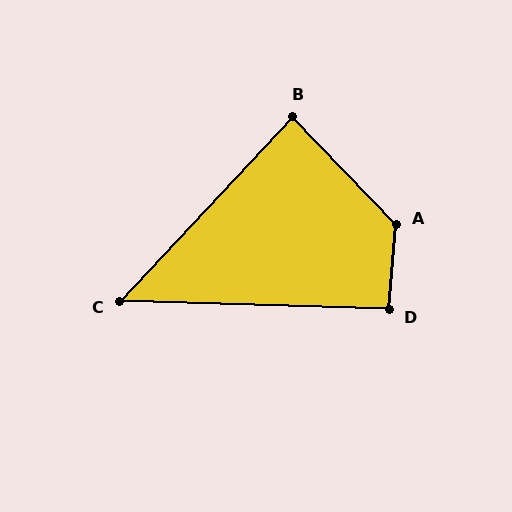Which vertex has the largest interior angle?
A, at approximately 131 degrees.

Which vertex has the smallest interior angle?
C, at approximately 49 degrees.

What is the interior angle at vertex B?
Approximately 87 degrees (approximately right).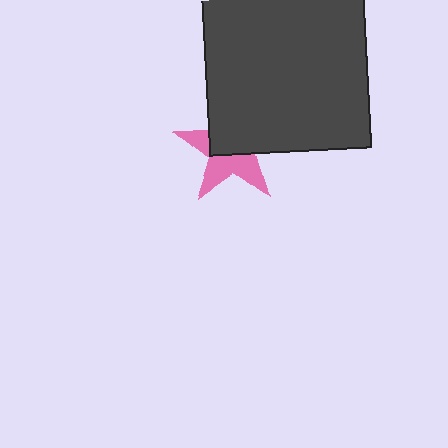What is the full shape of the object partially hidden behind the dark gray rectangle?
The partially hidden object is a pink star.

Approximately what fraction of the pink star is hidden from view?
Roughly 51% of the pink star is hidden behind the dark gray rectangle.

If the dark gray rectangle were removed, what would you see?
You would see the complete pink star.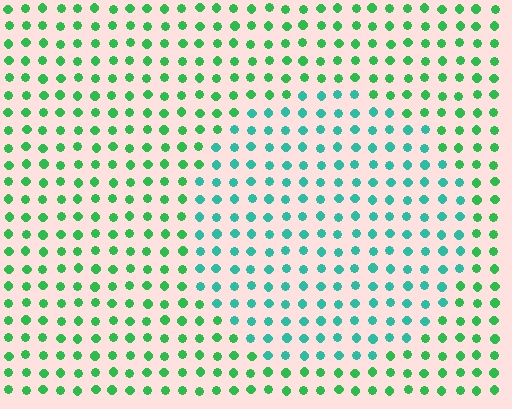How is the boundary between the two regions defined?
The boundary is defined purely by a slight shift in hue (about 36 degrees). Spacing, size, and orientation are identical on both sides.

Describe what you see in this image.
The image is filled with small green elements in a uniform arrangement. A circle-shaped region is visible where the elements are tinted to a slightly different hue, forming a subtle color boundary.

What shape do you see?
I see a circle.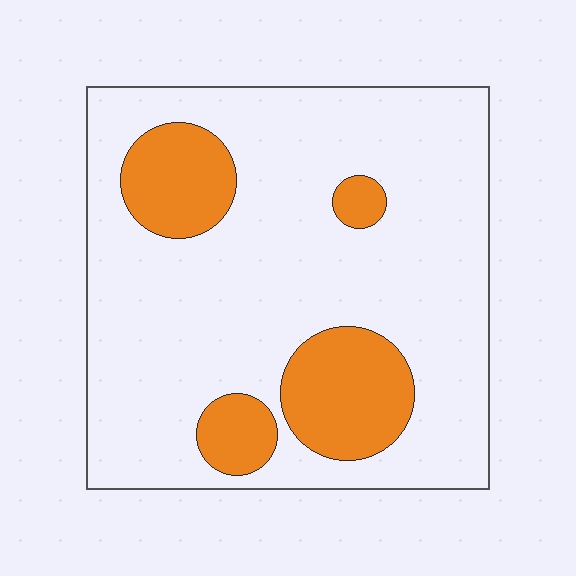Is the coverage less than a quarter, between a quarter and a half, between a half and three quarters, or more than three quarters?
Less than a quarter.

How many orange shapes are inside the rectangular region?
4.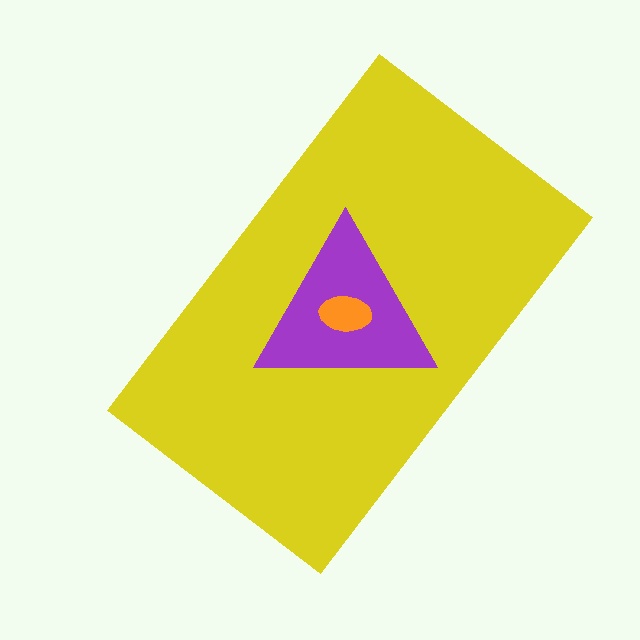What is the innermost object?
The orange ellipse.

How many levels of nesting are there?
3.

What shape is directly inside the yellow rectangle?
The purple triangle.